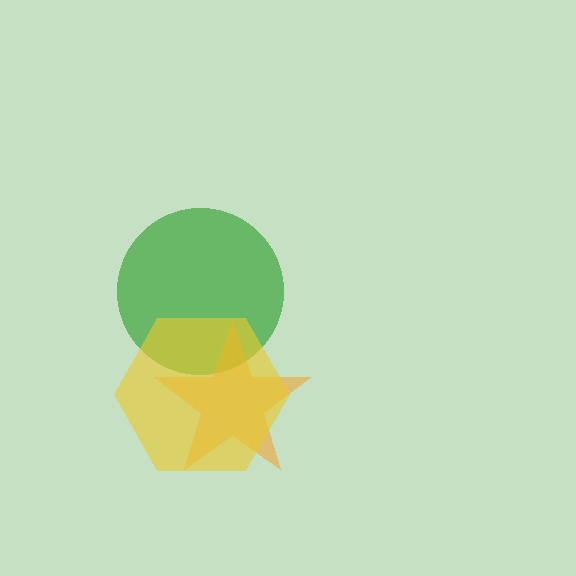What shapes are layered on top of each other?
The layered shapes are: a green circle, an orange star, a yellow hexagon.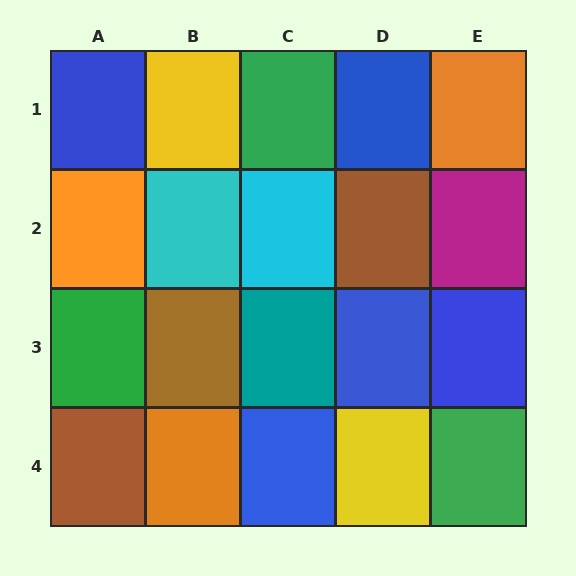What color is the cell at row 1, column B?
Yellow.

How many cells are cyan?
2 cells are cyan.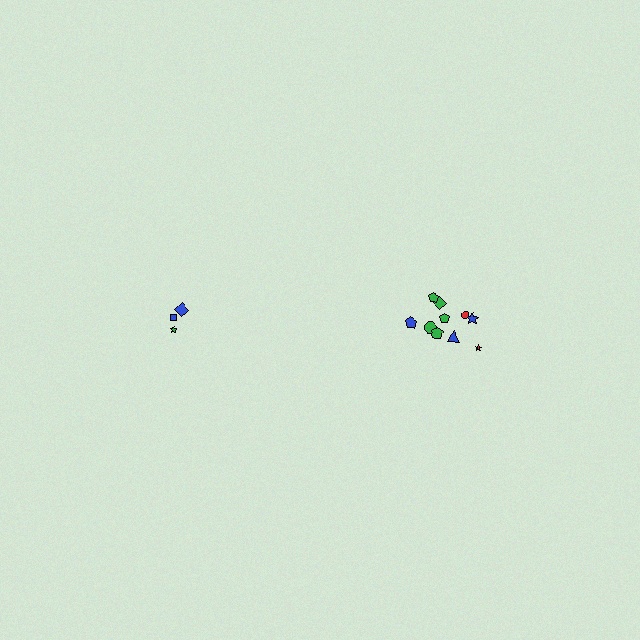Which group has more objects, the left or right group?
The right group.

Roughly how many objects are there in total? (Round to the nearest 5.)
Roughly 15 objects in total.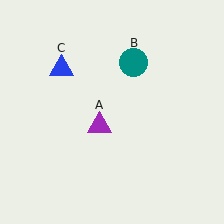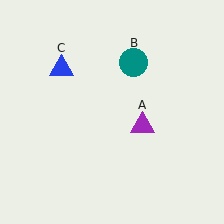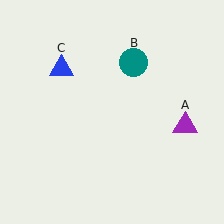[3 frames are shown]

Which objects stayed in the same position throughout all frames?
Teal circle (object B) and blue triangle (object C) remained stationary.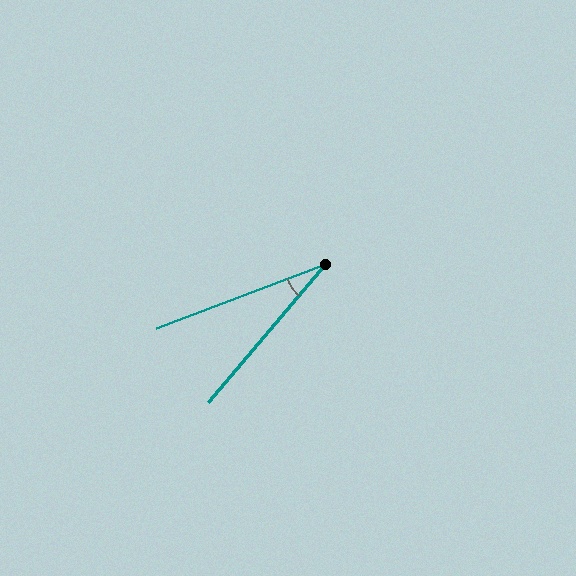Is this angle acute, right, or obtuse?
It is acute.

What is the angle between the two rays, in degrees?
Approximately 29 degrees.